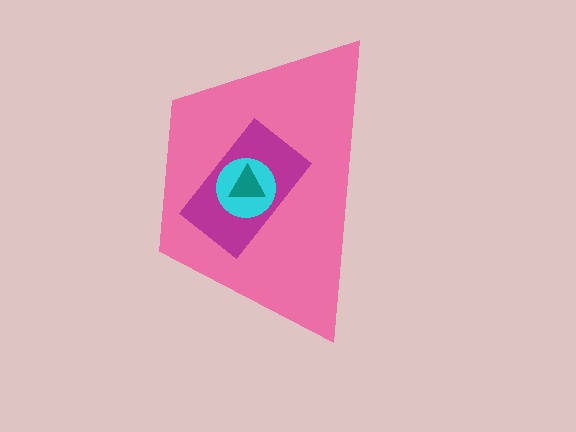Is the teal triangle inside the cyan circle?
Yes.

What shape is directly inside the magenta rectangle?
The cyan circle.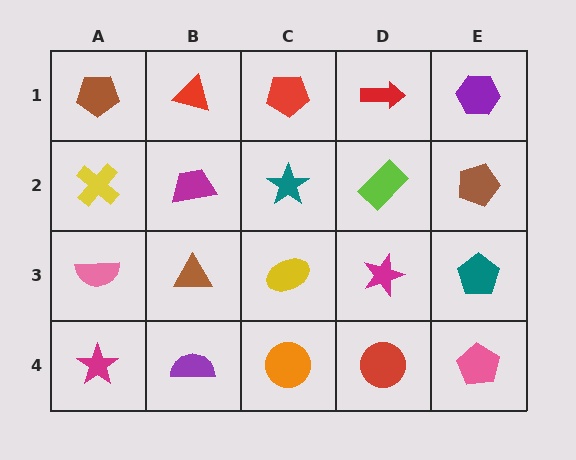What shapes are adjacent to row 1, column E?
A brown pentagon (row 2, column E), a red arrow (row 1, column D).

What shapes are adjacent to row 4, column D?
A magenta star (row 3, column D), an orange circle (row 4, column C), a pink pentagon (row 4, column E).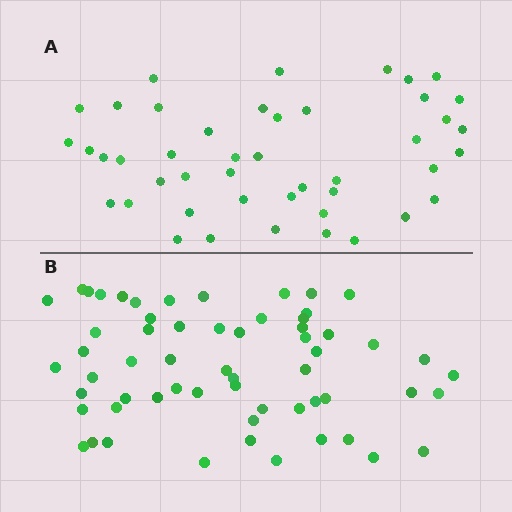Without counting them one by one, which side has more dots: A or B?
Region B (the bottom region) has more dots.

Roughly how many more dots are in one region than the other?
Region B has approximately 15 more dots than region A.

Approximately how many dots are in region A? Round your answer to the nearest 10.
About 40 dots. (The exact count is 45, which rounds to 40.)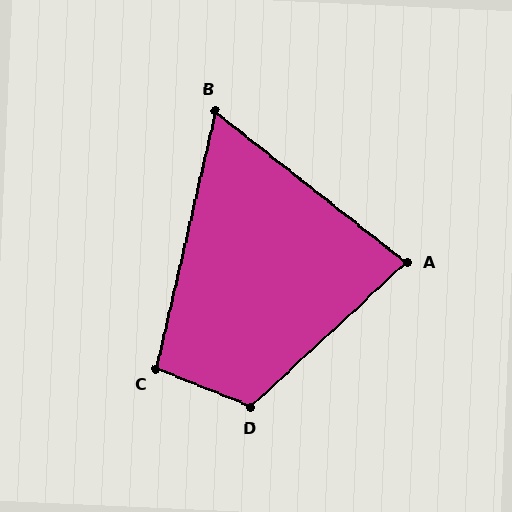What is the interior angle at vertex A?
Approximately 81 degrees (acute).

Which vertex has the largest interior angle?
D, at approximately 115 degrees.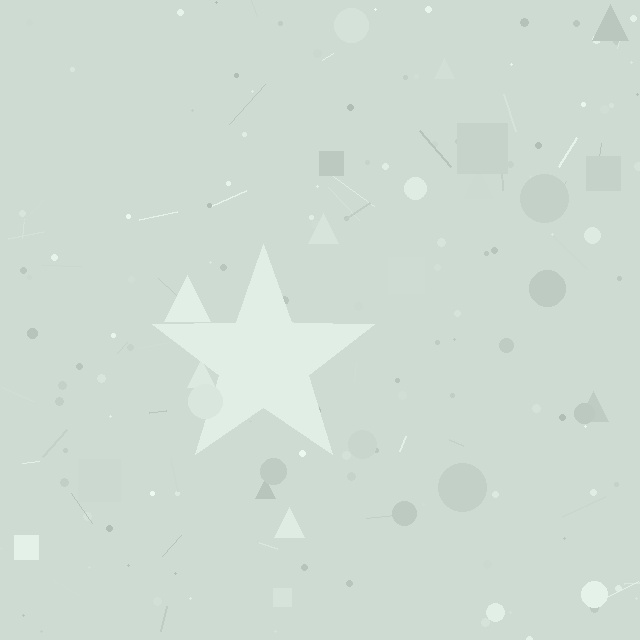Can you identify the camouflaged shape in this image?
The camouflaged shape is a star.